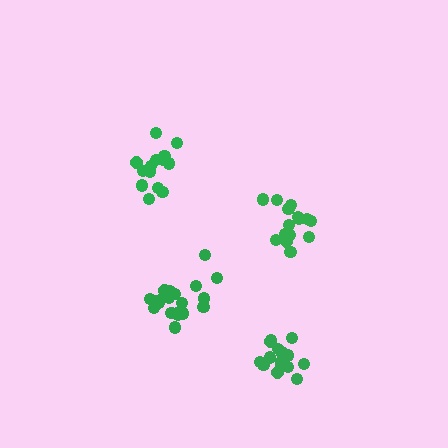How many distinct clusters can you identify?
There are 4 distinct clusters.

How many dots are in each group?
Group 1: 20 dots, Group 2: 15 dots, Group 3: 17 dots, Group 4: 16 dots (68 total).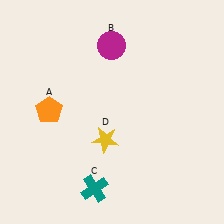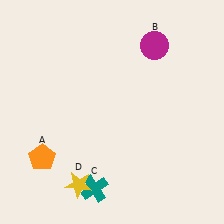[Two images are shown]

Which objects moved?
The objects that moved are: the orange pentagon (A), the magenta circle (B), the yellow star (D).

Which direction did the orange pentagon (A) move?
The orange pentagon (A) moved down.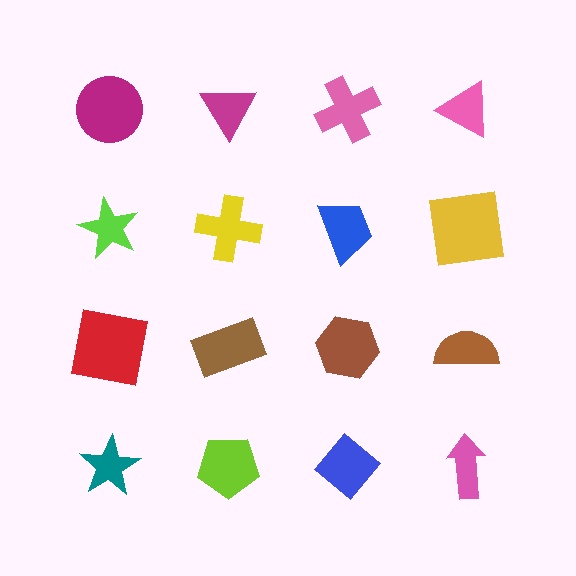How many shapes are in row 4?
4 shapes.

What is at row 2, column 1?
A lime star.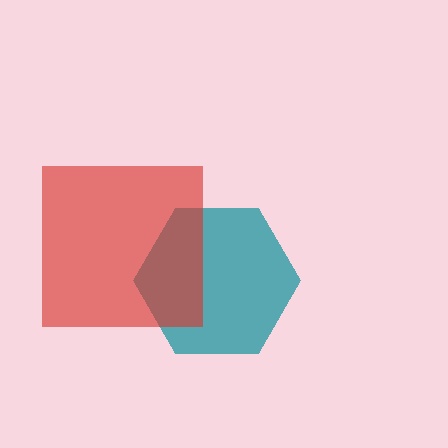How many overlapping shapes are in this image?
There are 2 overlapping shapes in the image.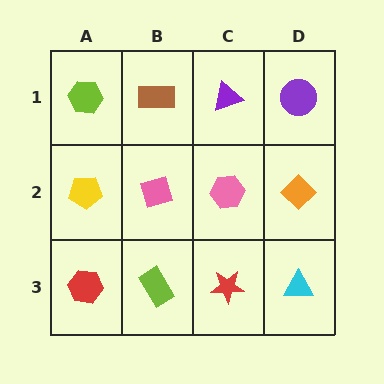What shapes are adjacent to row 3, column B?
A pink diamond (row 2, column B), a red hexagon (row 3, column A), a red star (row 3, column C).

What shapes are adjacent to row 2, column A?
A lime hexagon (row 1, column A), a red hexagon (row 3, column A), a pink diamond (row 2, column B).